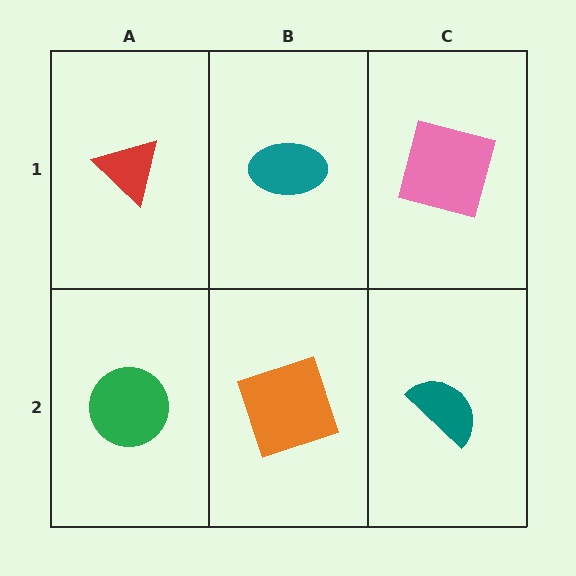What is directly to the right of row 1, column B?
A pink square.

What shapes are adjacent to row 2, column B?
A teal ellipse (row 1, column B), a green circle (row 2, column A), a teal semicircle (row 2, column C).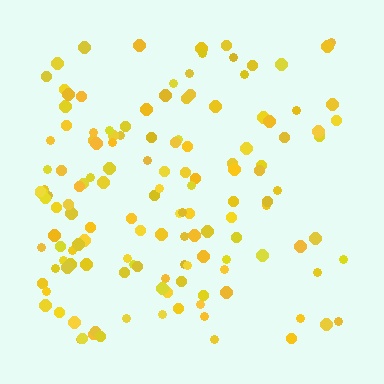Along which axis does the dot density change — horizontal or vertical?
Horizontal.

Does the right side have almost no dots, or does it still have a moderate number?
Still a moderate number, just noticeably fewer than the left.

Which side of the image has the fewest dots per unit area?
The right.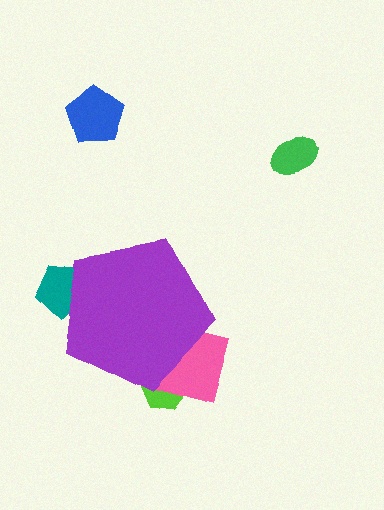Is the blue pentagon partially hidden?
No, the blue pentagon is fully visible.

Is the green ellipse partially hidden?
No, the green ellipse is fully visible.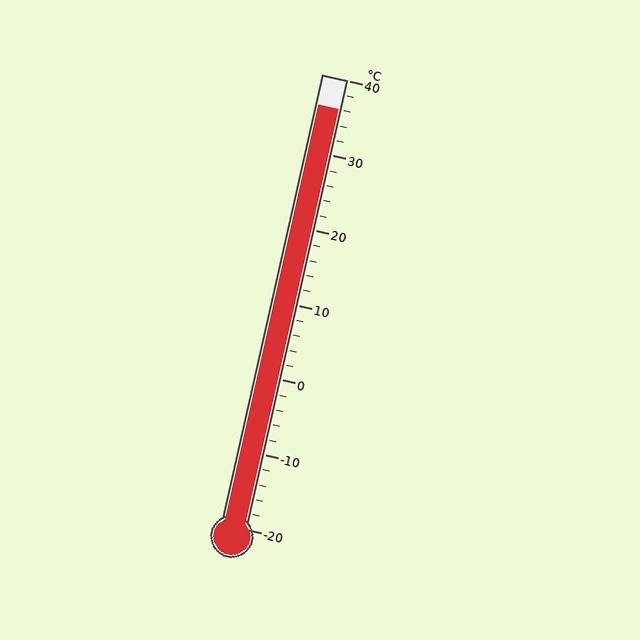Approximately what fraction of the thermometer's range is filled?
The thermometer is filled to approximately 95% of its range.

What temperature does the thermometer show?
The thermometer shows approximately 36°C.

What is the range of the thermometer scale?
The thermometer scale ranges from -20°C to 40°C.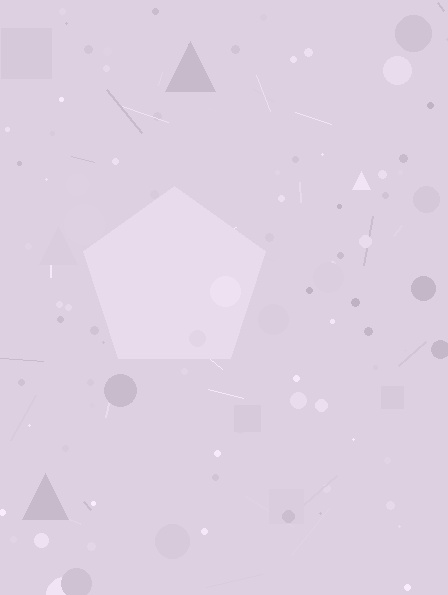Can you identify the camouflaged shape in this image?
The camouflaged shape is a pentagon.